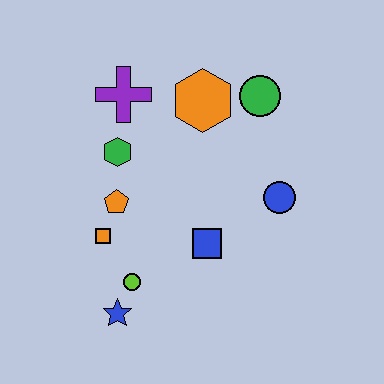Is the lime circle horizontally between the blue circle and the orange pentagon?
Yes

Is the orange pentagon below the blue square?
No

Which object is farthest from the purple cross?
The blue star is farthest from the purple cross.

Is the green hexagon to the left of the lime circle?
Yes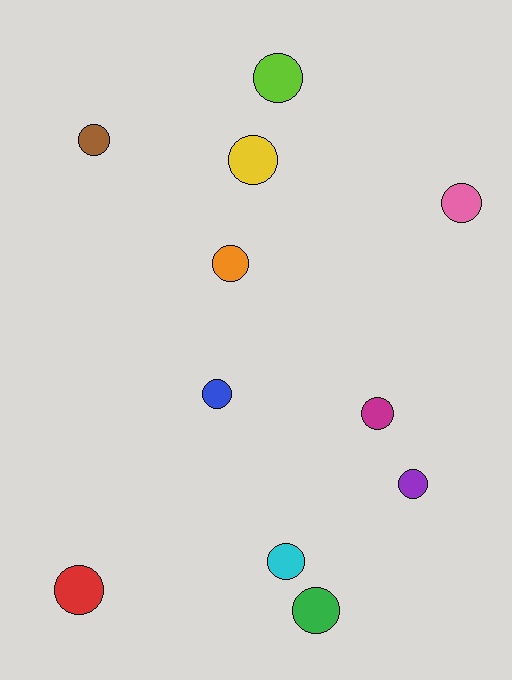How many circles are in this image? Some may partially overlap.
There are 11 circles.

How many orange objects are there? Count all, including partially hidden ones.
There is 1 orange object.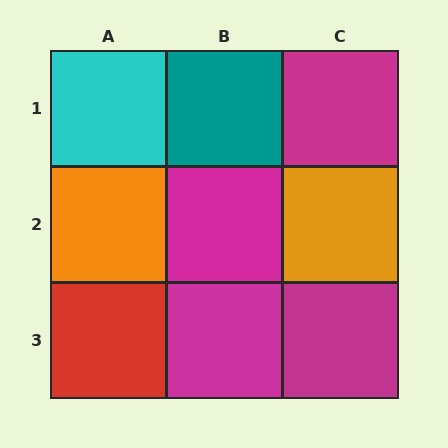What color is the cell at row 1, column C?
Magenta.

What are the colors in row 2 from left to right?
Orange, magenta, orange.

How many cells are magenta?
4 cells are magenta.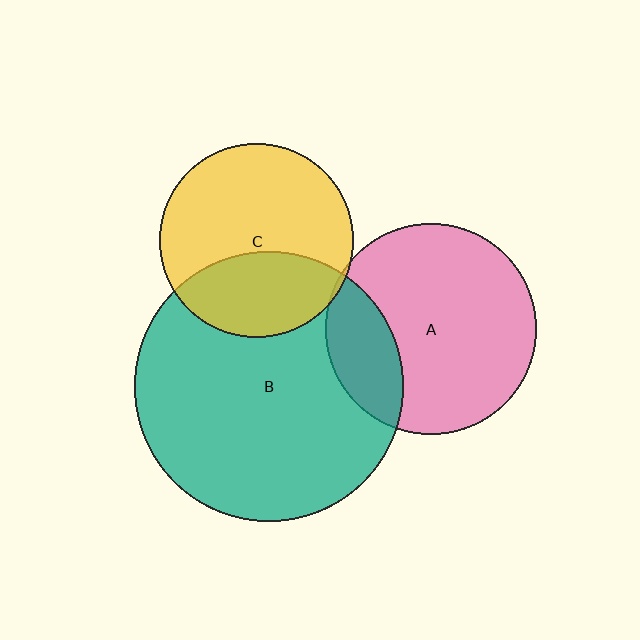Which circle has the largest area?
Circle B (teal).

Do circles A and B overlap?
Yes.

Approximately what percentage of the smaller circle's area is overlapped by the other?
Approximately 20%.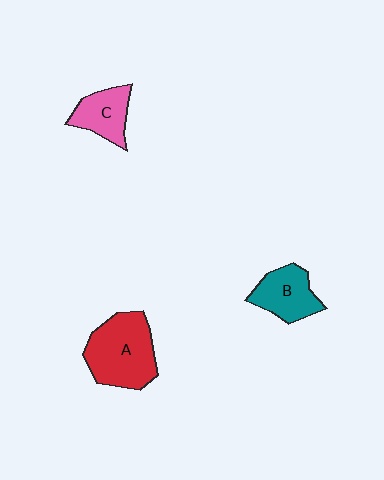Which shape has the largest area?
Shape A (red).